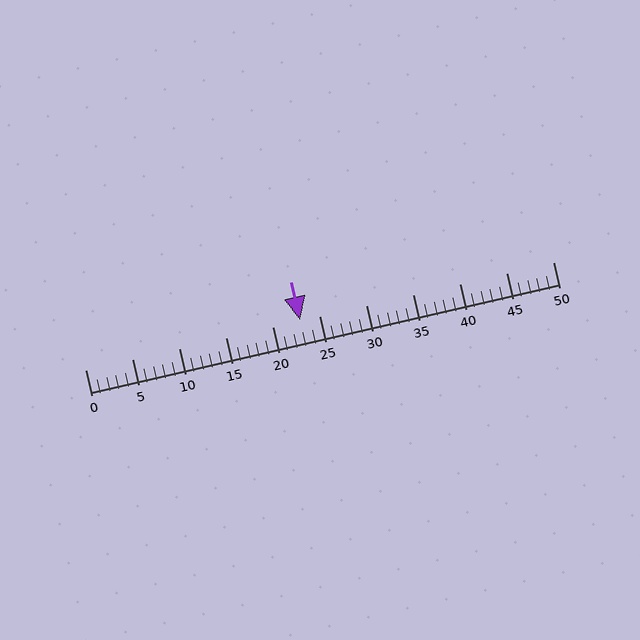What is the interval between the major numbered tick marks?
The major tick marks are spaced 5 units apart.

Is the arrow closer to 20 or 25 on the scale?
The arrow is closer to 25.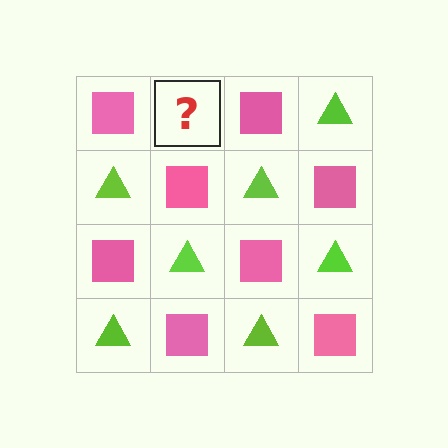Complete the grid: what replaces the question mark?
The question mark should be replaced with a lime triangle.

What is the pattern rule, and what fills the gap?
The rule is that it alternates pink square and lime triangle in a checkerboard pattern. The gap should be filled with a lime triangle.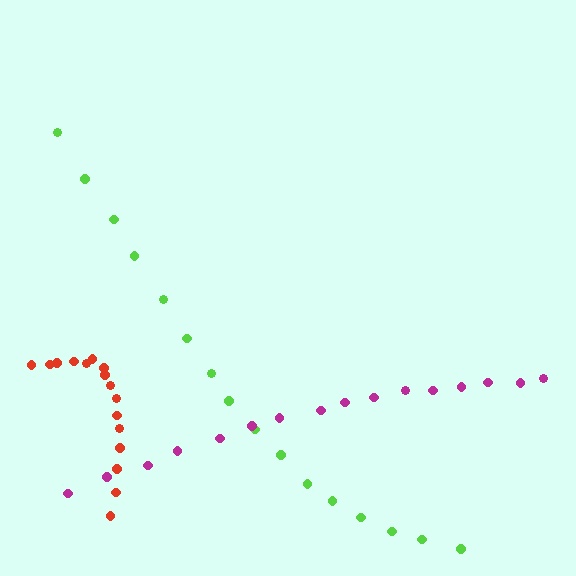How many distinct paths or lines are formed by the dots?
There are 3 distinct paths.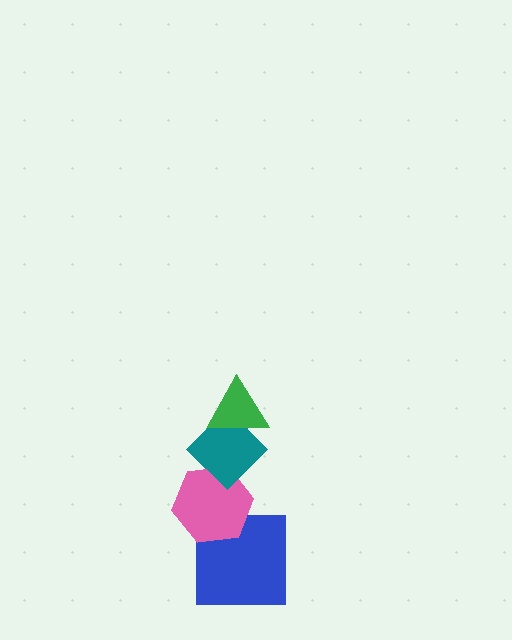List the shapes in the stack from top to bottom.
From top to bottom: the green triangle, the teal diamond, the pink hexagon, the blue square.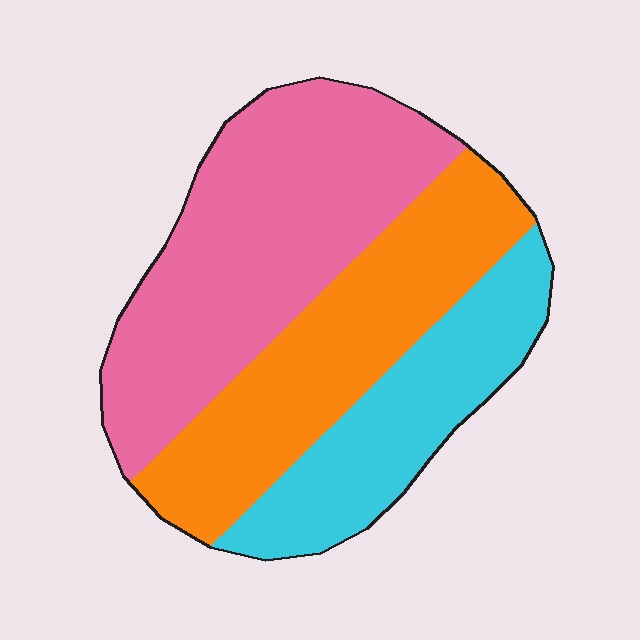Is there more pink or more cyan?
Pink.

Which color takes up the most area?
Pink, at roughly 45%.